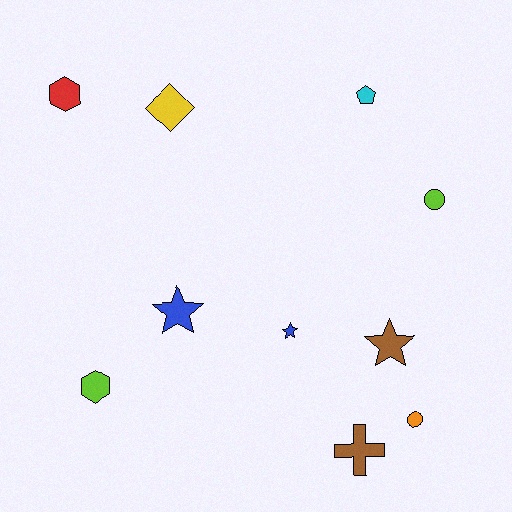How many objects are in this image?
There are 10 objects.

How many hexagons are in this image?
There are 2 hexagons.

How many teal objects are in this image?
There are no teal objects.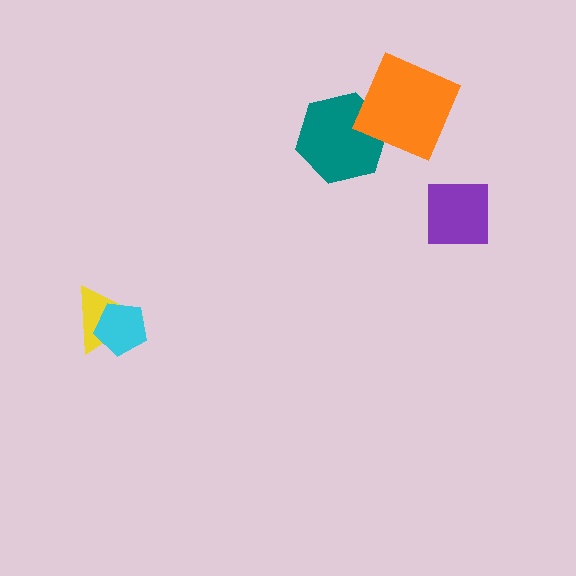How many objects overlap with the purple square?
0 objects overlap with the purple square.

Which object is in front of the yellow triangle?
The cyan pentagon is in front of the yellow triangle.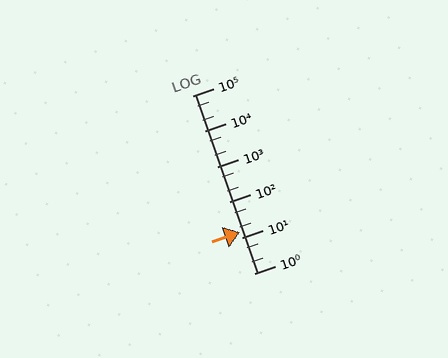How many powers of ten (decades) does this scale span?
The scale spans 5 decades, from 1 to 100000.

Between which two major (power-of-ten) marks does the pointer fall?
The pointer is between 10 and 100.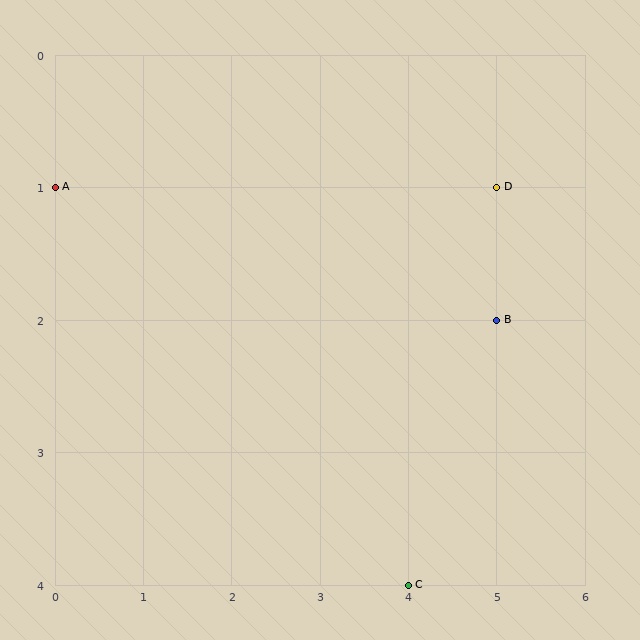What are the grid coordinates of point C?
Point C is at grid coordinates (4, 4).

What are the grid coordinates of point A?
Point A is at grid coordinates (0, 1).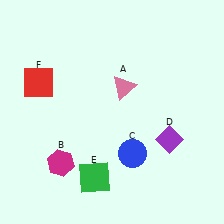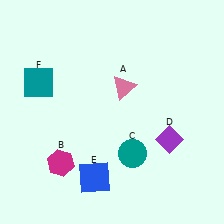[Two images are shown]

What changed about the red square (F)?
In Image 1, F is red. In Image 2, it changed to teal.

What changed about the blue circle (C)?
In Image 1, C is blue. In Image 2, it changed to teal.